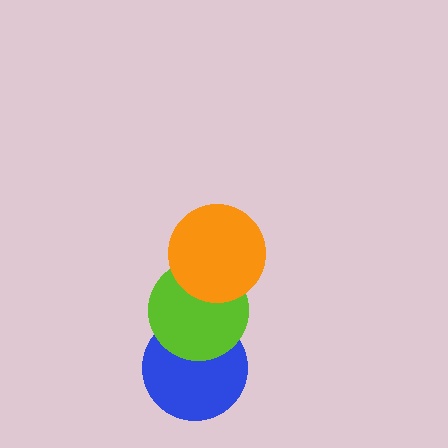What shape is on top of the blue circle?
The lime circle is on top of the blue circle.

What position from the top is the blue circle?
The blue circle is 3rd from the top.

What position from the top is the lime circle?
The lime circle is 2nd from the top.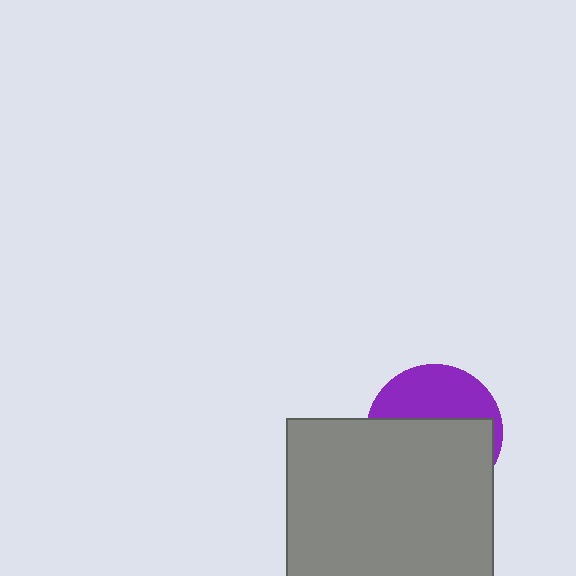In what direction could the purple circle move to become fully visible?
The purple circle could move up. That would shift it out from behind the gray square entirely.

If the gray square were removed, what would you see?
You would see the complete purple circle.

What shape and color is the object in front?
The object in front is a gray square.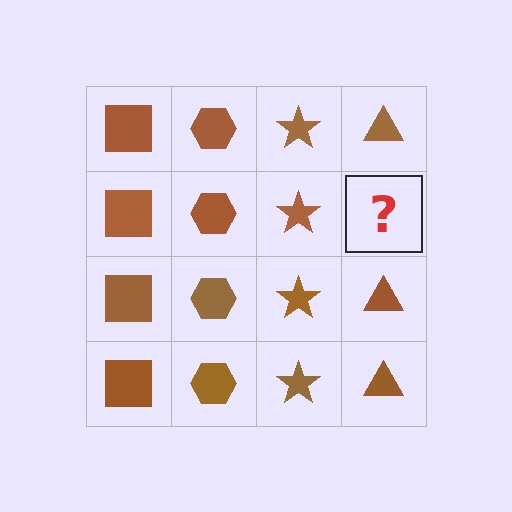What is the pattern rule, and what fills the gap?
The rule is that each column has a consistent shape. The gap should be filled with a brown triangle.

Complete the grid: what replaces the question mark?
The question mark should be replaced with a brown triangle.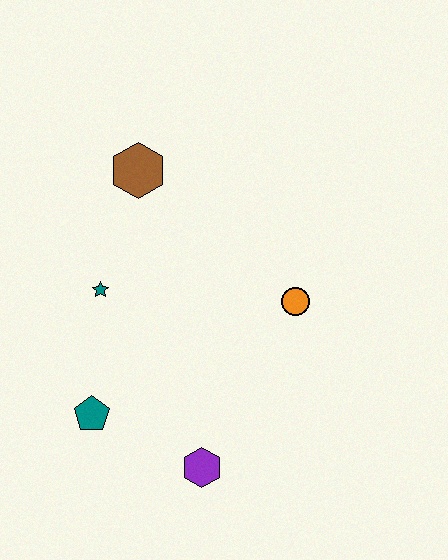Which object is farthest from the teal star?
The purple hexagon is farthest from the teal star.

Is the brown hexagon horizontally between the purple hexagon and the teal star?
Yes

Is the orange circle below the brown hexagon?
Yes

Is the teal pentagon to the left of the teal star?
Yes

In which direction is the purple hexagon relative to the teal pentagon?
The purple hexagon is to the right of the teal pentagon.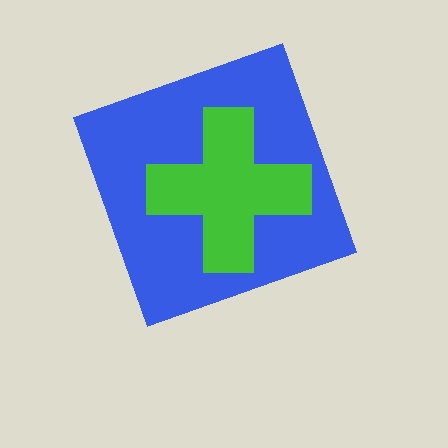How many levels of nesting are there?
2.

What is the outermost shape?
The blue diamond.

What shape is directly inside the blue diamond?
The green cross.